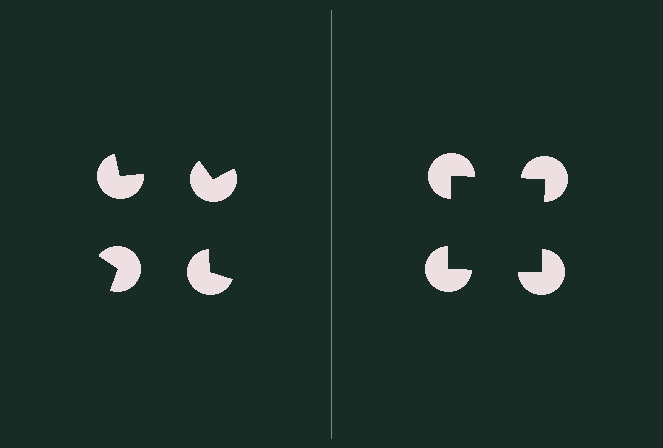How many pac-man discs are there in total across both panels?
8 — 4 on each side.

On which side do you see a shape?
An illusory square appears on the right side. On the left side the wedge cuts are rotated, so no coherent shape forms.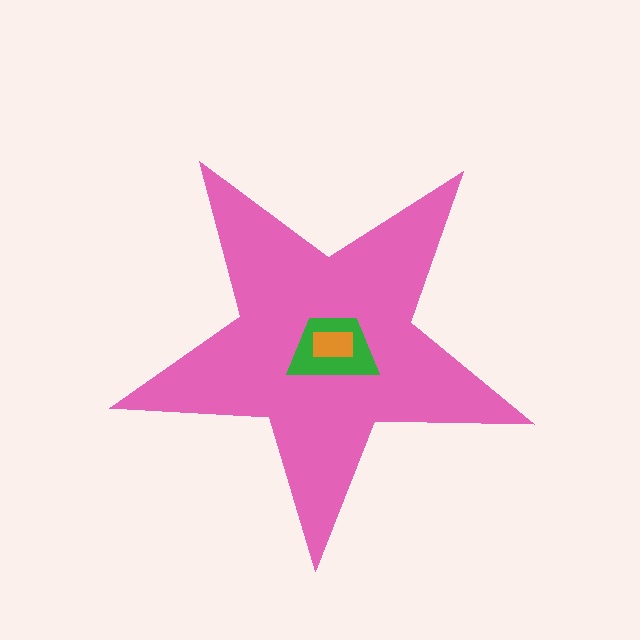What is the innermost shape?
The orange rectangle.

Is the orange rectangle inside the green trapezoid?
Yes.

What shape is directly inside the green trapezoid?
The orange rectangle.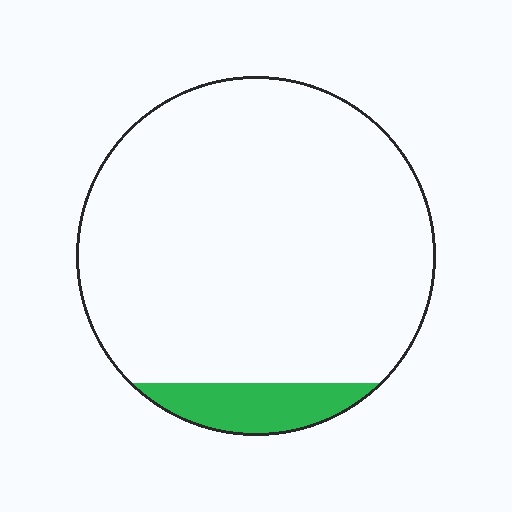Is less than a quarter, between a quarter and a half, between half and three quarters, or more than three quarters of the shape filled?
Less than a quarter.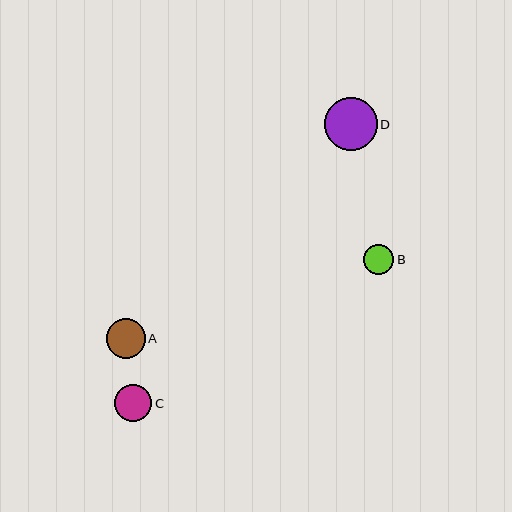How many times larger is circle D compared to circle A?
Circle D is approximately 1.3 times the size of circle A.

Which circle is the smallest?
Circle B is the smallest with a size of approximately 30 pixels.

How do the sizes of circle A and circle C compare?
Circle A and circle C are approximately the same size.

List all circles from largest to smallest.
From largest to smallest: D, A, C, B.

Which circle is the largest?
Circle D is the largest with a size of approximately 53 pixels.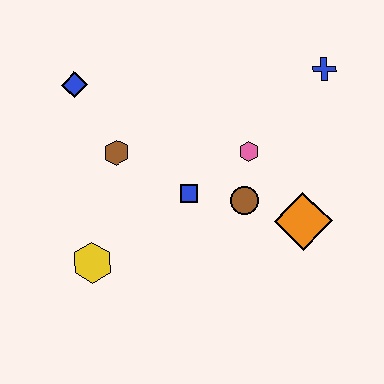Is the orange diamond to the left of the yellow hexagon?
No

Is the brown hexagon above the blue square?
Yes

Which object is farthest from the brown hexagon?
The blue cross is farthest from the brown hexagon.